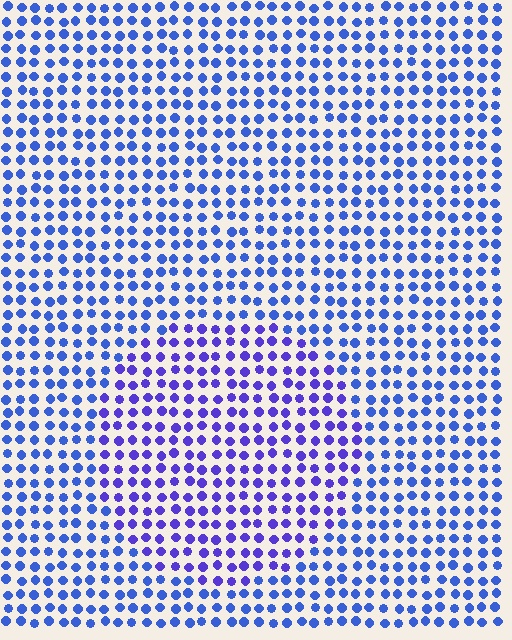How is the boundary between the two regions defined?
The boundary is defined purely by a slight shift in hue (about 27 degrees). Spacing, size, and orientation are identical on both sides.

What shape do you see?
I see a circle.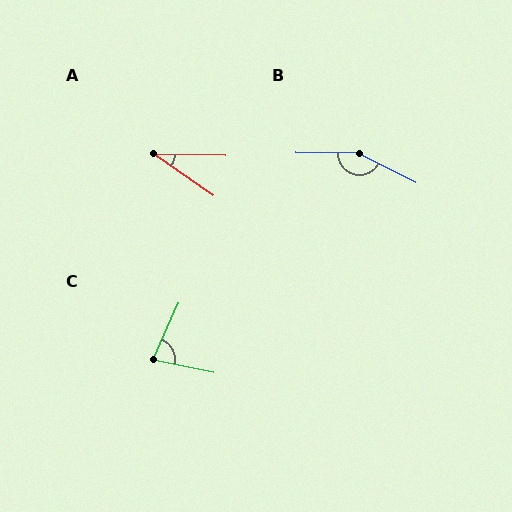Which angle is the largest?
B, at approximately 154 degrees.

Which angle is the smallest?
A, at approximately 34 degrees.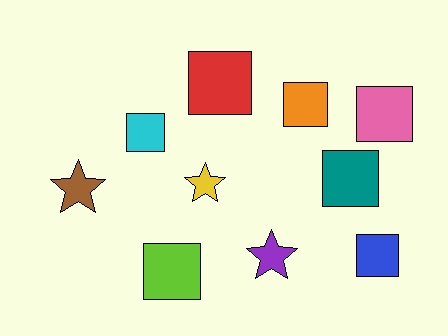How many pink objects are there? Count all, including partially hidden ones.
There is 1 pink object.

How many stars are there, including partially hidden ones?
There are 3 stars.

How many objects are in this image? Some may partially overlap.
There are 10 objects.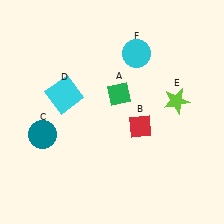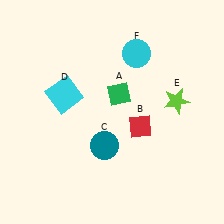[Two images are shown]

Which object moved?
The teal circle (C) moved right.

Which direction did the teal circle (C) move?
The teal circle (C) moved right.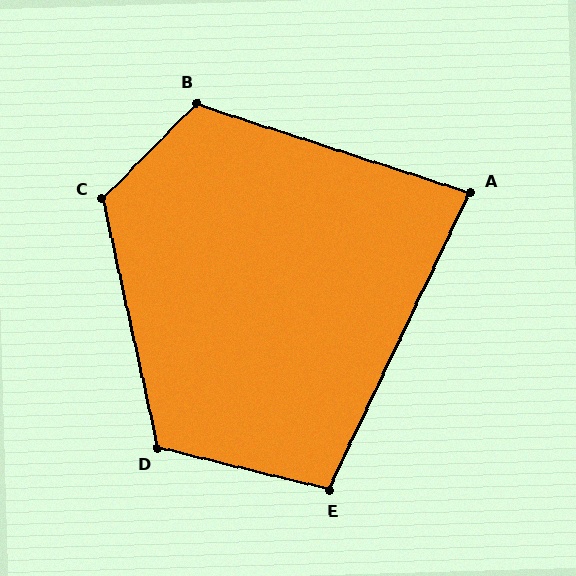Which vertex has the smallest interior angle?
A, at approximately 83 degrees.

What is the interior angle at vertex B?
Approximately 116 degrees (obtuse).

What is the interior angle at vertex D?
Approximately 116 degrees (obtuse).